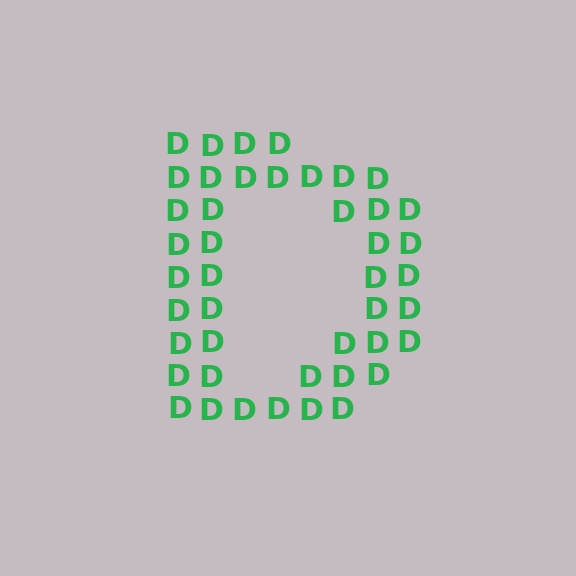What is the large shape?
The large shape is the letter D.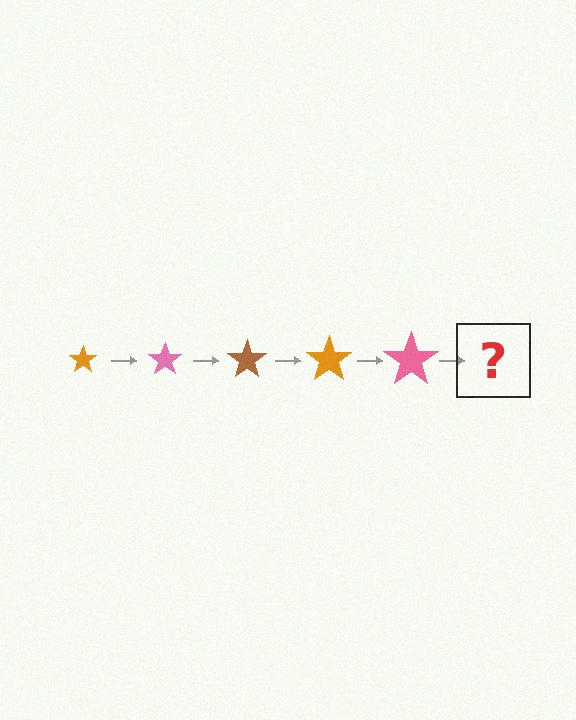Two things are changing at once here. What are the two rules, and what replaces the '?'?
The two rules are that the star grows larger each step and the color cycles through orange, pink, and brown. The '?' should be a brown star, larger than the previous one.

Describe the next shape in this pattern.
It should be a brown star, larger than the previous one.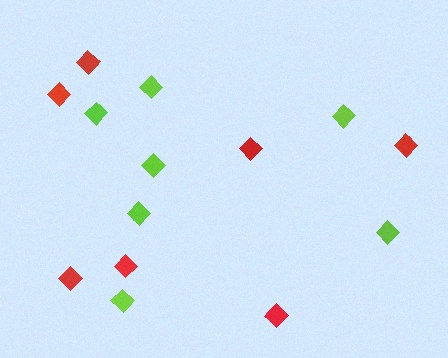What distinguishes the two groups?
There are 2 groups: one group of lime diamonds (7) and one group of red diamonds (7).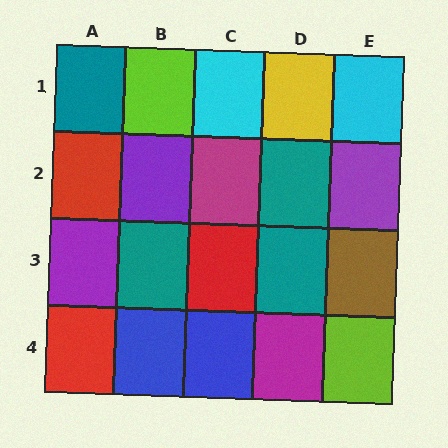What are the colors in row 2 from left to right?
Red, purple, magenta, teal, purple.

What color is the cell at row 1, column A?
Teal.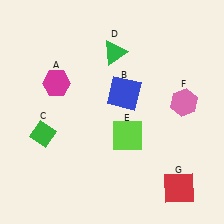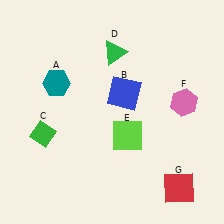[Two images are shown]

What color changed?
The hexagon (A) changed from magenta in Image 1 to teal in Image 2.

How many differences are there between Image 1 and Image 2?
There is 1 difference between the two images.